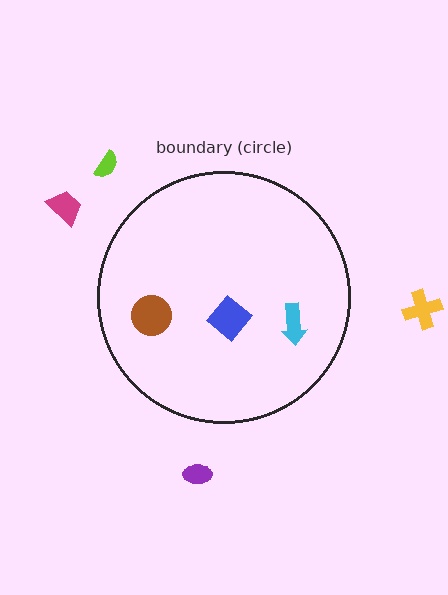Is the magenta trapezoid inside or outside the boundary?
Outside.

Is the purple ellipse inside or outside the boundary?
Outside.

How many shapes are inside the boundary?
3 inside, 4 outside.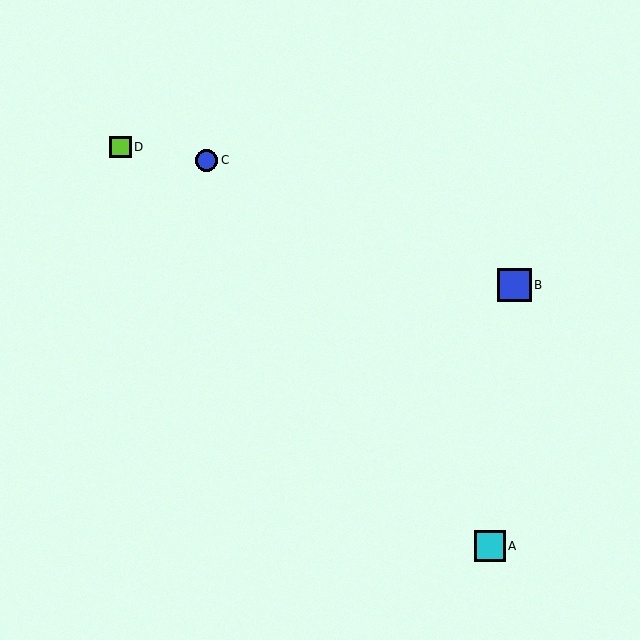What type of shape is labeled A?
Shape A is a cyan square.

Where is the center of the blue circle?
The center of the blue circle is at (207, 160).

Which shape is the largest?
The blue square (labeled B) is the largest.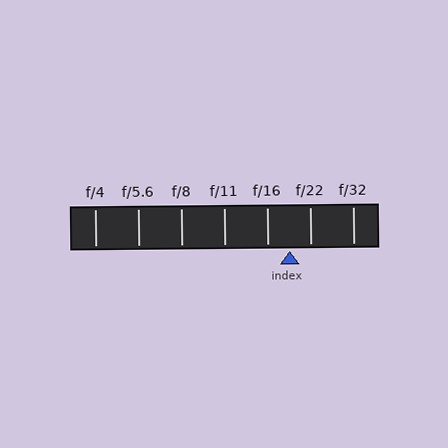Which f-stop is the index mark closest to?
The index mark is closest to f/22.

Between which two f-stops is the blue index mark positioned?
The index mark is between f/16 and f/22.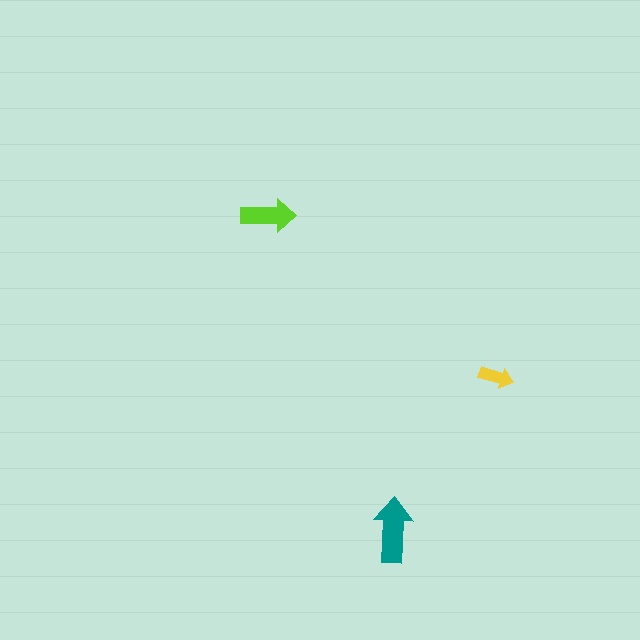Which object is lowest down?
The teal arrow is bottommost.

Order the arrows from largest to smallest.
the teal one, the lime one, the yellow one.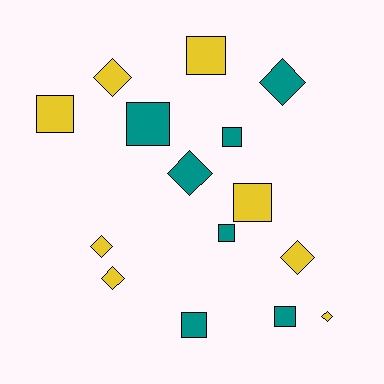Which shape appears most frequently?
Square, with 8 objects.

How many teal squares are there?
There are 5 teal squares.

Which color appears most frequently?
Yellow, with 8 objects.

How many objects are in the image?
There are 15 objects.